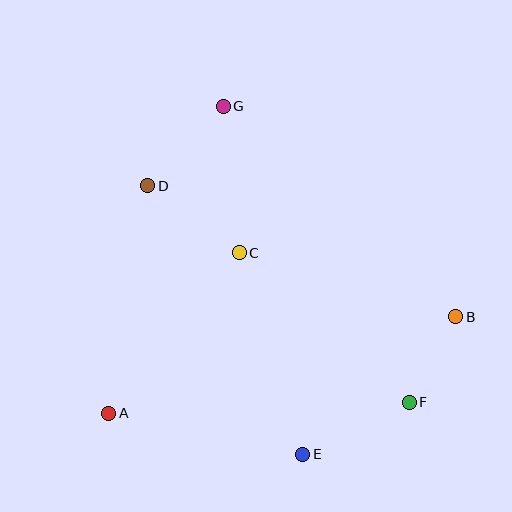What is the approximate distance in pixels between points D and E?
The distance between D and E is approximately 310 pixels.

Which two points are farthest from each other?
Points A and B are farthest from each other.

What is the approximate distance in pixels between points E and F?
The distance between E and F is approximately 118 pixels.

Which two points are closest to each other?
Points B and F are closest to each other.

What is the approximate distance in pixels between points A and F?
The distance between A and F is approximately 300 pixels.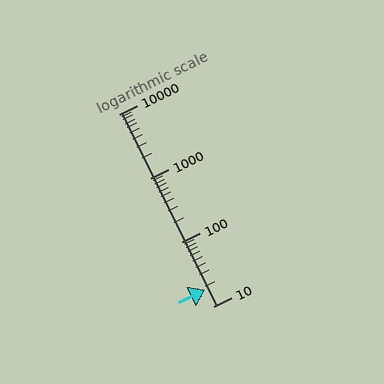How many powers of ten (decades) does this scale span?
The scale spans 3 decades, from 10 to 10000.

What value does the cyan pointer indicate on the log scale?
The pointer indicates approximately 18.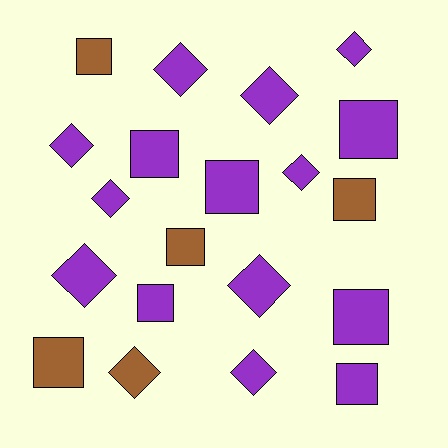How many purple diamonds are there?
There are 9 purple diamonds.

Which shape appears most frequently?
Square, with 10 objects.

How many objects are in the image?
There are 20 objects.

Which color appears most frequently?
Purple, with 15 objects.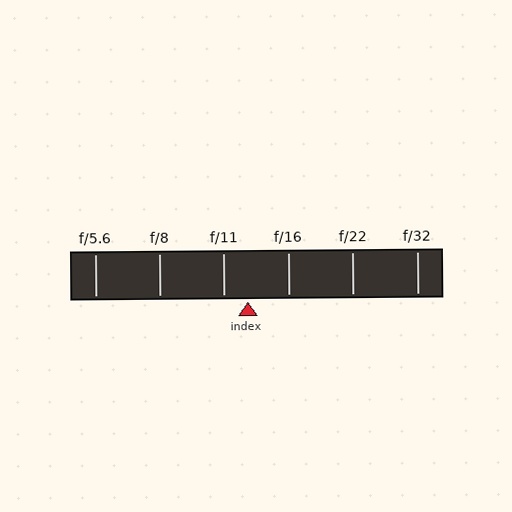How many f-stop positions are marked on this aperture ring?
There are 6 f-stop positions marked.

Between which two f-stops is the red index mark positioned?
The index mark is between f/11 and f/16.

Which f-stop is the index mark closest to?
The index mark is closest to f/11.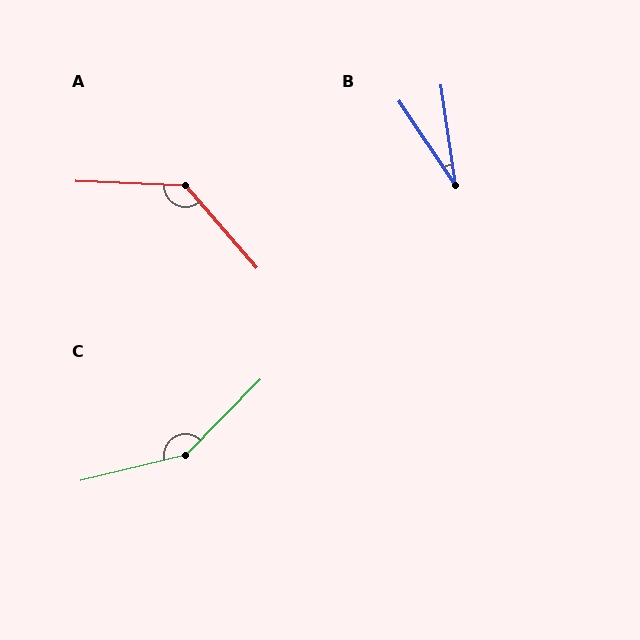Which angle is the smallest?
B, at approximately 25 degrees.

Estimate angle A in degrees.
Approximately 133 degrees.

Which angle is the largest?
C, at approximately 148 degrees.